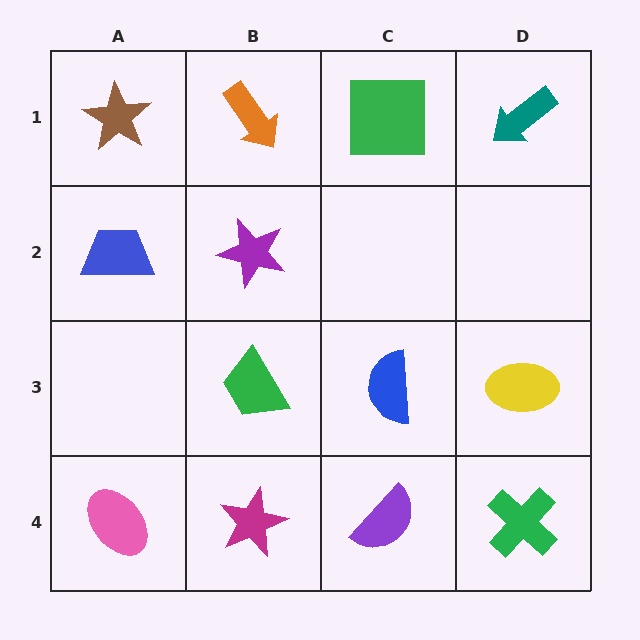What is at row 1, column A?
A brown star.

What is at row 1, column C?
A green square.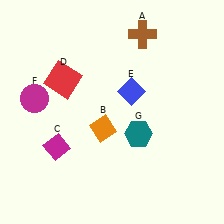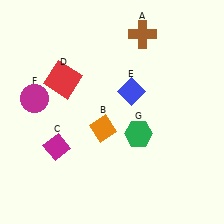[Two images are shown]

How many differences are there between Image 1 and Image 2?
There is 1 difference between the two images.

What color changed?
The hexagon (G) changed from teal in Image 1 to green in Image 2.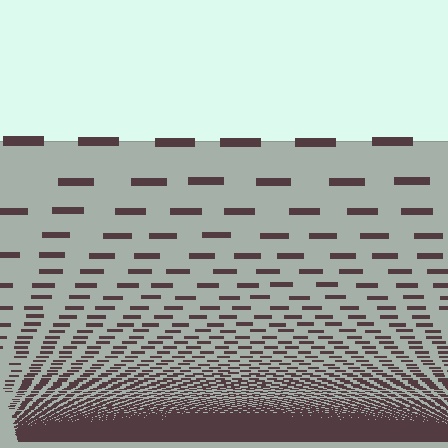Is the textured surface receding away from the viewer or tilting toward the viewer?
The surface appears to tilt toward the viewer. Texture elements get larger and sparser toward the top.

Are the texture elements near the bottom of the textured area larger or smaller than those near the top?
Smaller. The gradient is inverted — elements near the bottom are smaller and denser.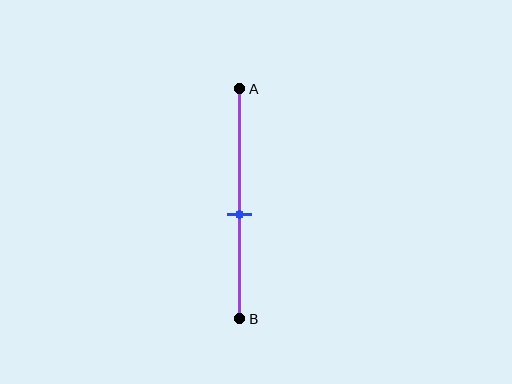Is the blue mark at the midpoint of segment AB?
No, the mark is at about 55% from A, not at the 50% midpoint.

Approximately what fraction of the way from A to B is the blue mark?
The blue mark is approximately 55% of the way from A to B.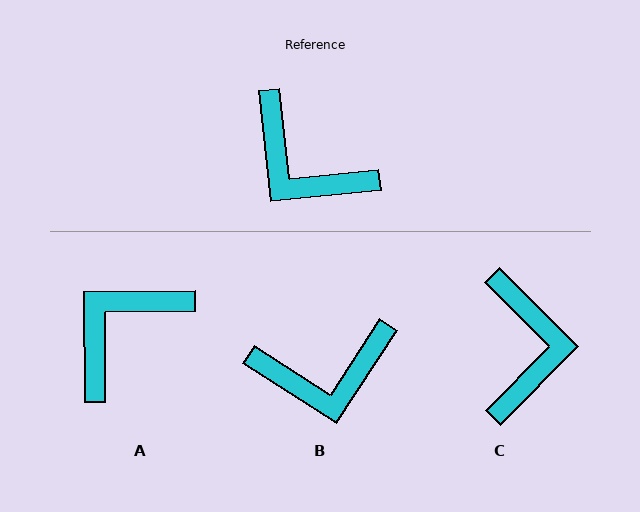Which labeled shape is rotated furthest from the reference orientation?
C, about 129 degrees away.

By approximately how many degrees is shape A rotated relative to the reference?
Approximately 95 degrees clockwise.